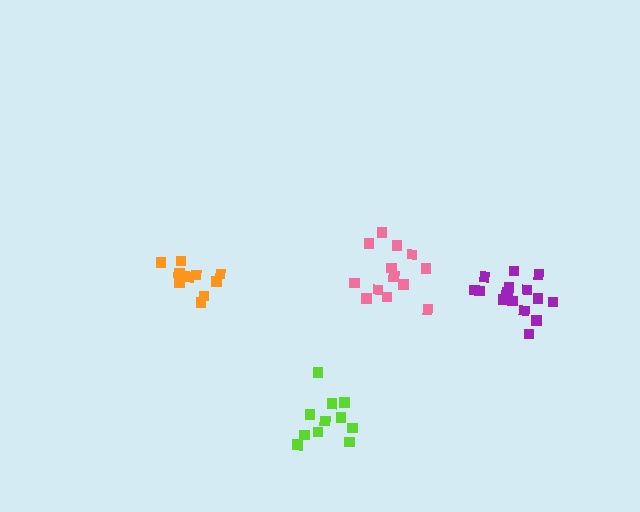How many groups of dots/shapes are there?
There are 4 groups.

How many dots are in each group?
Group 1: 11 dots, Group 2: 10 dots, Group 3: 16 dots, Group 4: 13 dots (50 total).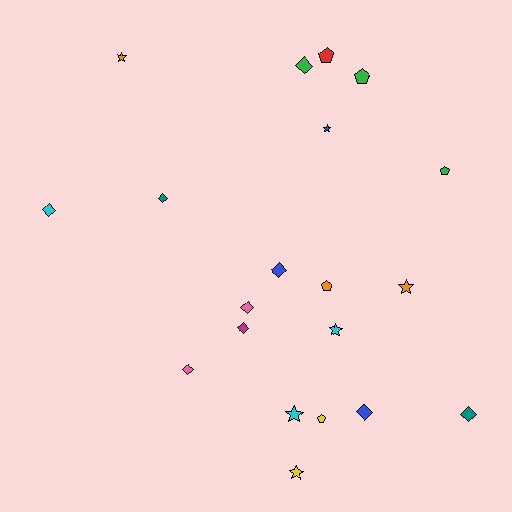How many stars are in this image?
There are 6 stars.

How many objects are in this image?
There are 20 objects.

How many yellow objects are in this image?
There are 2 yellow objects.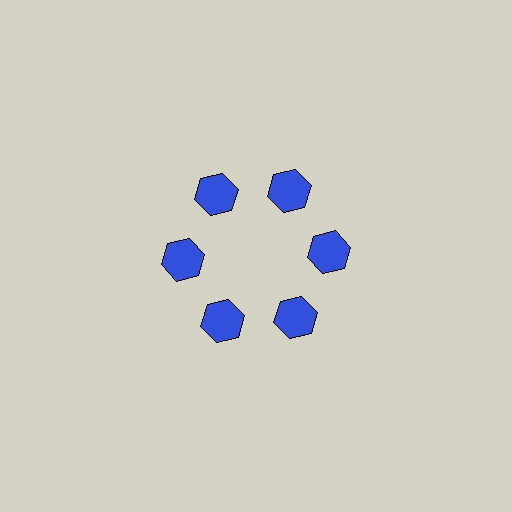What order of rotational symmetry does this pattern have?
This pattern has 6-fold rotational symmetry.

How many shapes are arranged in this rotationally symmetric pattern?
There are 6 shapes, arranged in 6 groups of 1.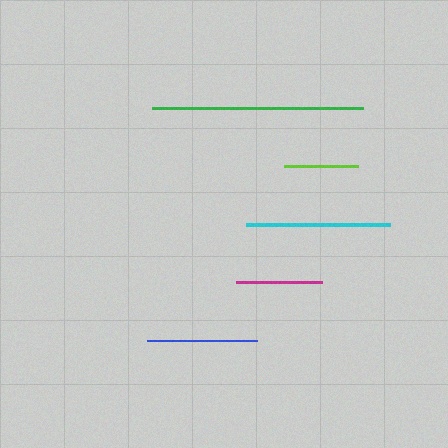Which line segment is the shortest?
The lime line is the shortest at approximately 74 pixels.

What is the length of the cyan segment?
The cyan segment is approximately 144 pixels long.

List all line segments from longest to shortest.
From longest to shortest: green, cyan, blue, magenta, lime.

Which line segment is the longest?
The green line is the longest at approximately 210 pixels.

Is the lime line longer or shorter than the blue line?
The blue line is longer than the lime line.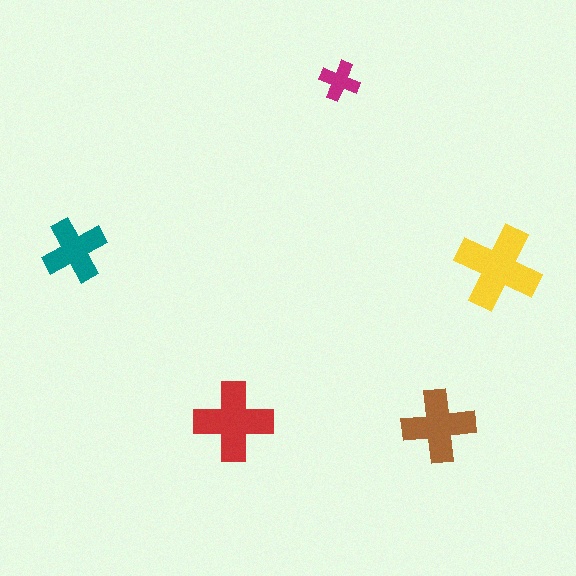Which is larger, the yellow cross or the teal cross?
The yellow one.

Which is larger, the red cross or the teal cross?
The red one.